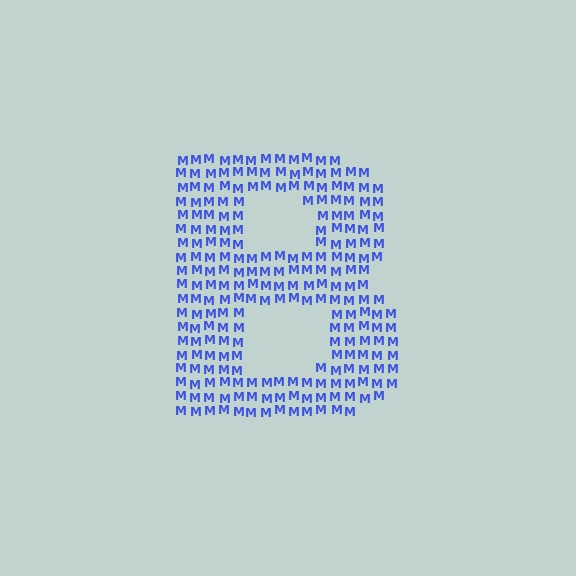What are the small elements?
The small elements are letter M's.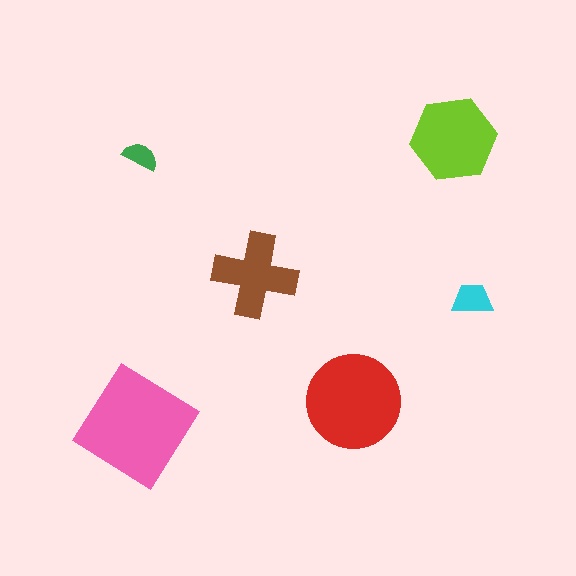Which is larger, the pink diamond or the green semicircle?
The pink diamond.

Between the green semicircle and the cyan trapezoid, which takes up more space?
The cyan trapezoid.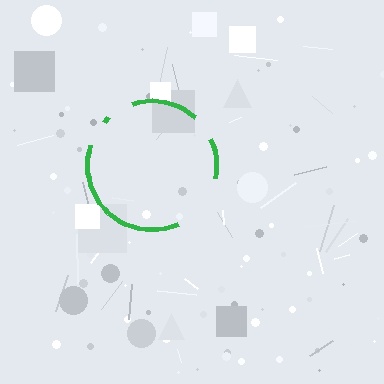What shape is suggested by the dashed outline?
The dashed outline suggests a circle.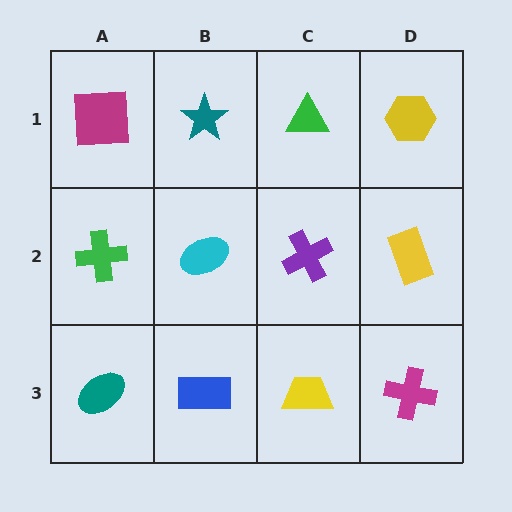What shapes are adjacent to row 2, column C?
A green triangle (row 1, column C), a yellow trapezoid (row 3, column C), a cyan ellipse (row 2, column B), a yellow rectangle (row 2, column D).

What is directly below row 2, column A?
A teal ellipse.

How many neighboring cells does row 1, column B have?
3.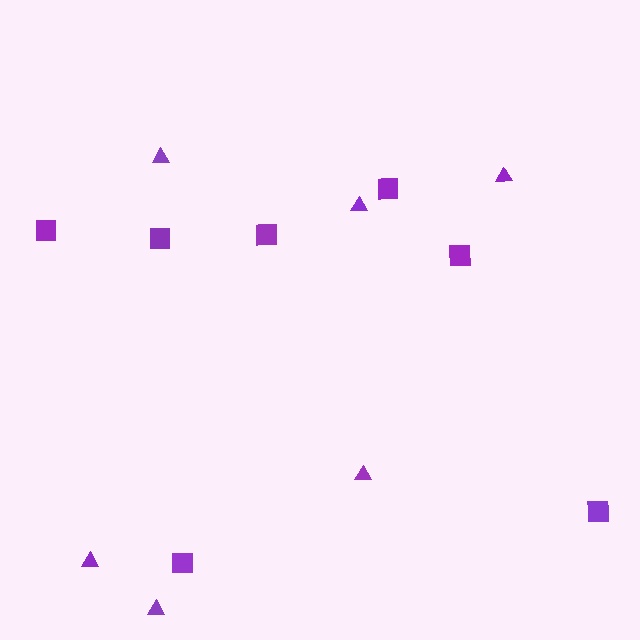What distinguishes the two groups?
There are 2 groups: one group of triangles (6) and one group of squares (7).